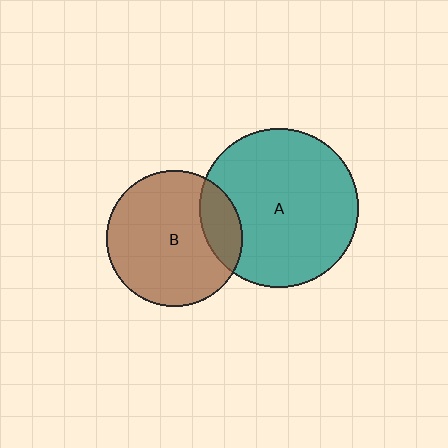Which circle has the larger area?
Circle A (teal).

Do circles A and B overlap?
Yes.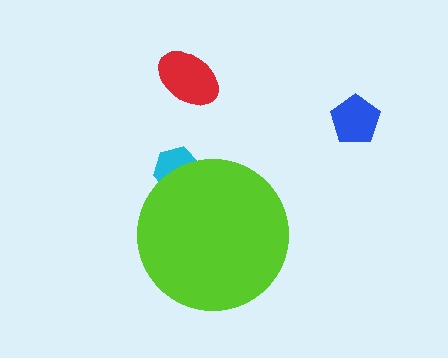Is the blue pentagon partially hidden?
No, the blue pentagon is fully visible.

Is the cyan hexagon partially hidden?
Yes, the cyan hexagon is partially hidden behind the lime circle.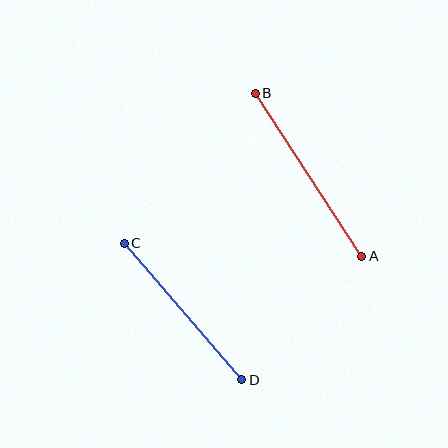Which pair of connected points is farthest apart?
Points A and B are farthest apart.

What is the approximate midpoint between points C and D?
The midpoint is at approximately (183, 312) pixels.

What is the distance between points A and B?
The distance is approximately 195 pixels.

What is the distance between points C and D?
The distance is approximately 180 pixels.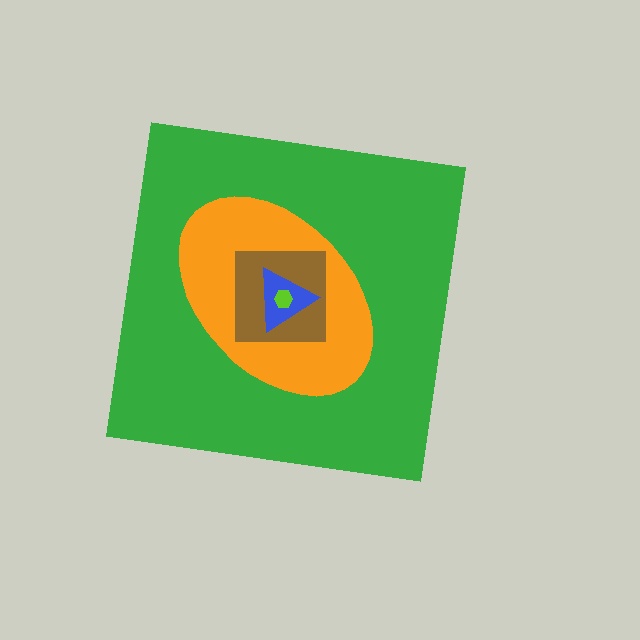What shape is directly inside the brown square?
The blue triangle.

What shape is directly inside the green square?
The orange ellipse.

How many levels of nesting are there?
5.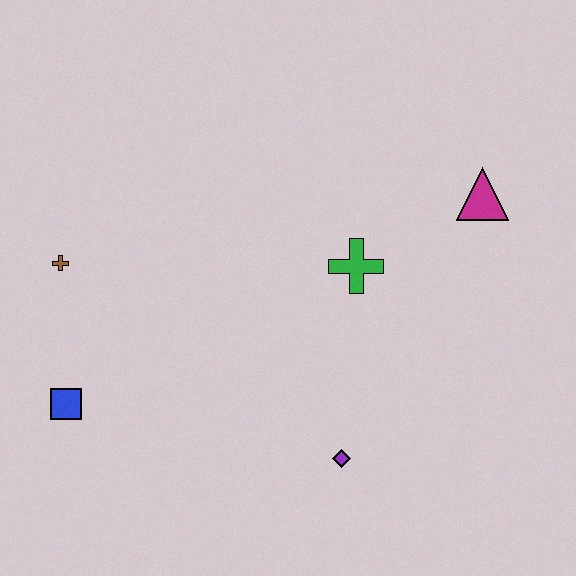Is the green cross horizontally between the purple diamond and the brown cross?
No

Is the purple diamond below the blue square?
Yes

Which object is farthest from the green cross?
The blue square is farthest from the green cross.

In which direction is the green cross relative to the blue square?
The green cross is to the right of the blue square.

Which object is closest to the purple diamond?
The green cross is closest to the purple diamond.